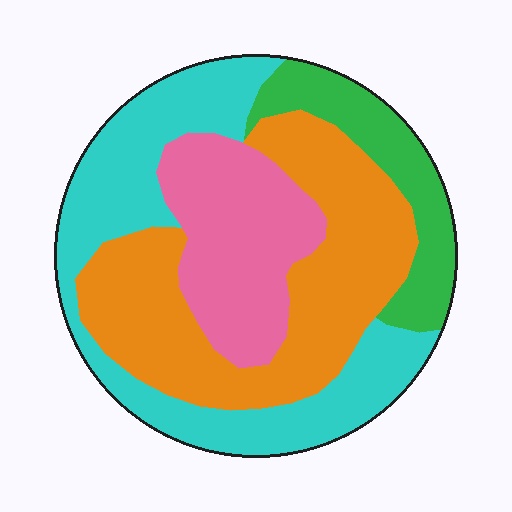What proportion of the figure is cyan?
Cyan covers roughly 30% of the figure.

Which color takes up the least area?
Green, at roughly 15%.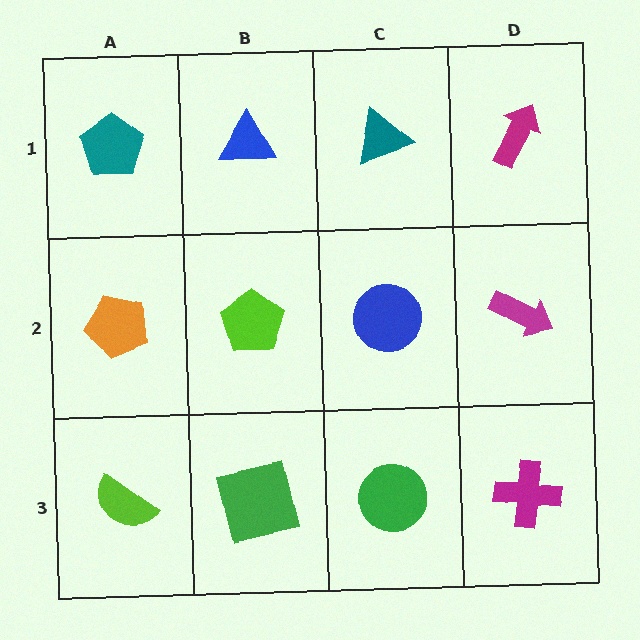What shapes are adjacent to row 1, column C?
A blue circle (row 2, column C), a blue triangle (row 1, column B), a magenta arrow (row 1, column D).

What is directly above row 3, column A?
An orange pentagon.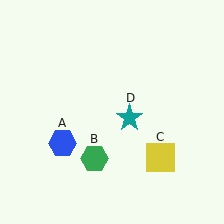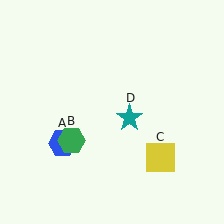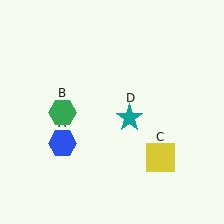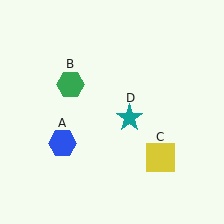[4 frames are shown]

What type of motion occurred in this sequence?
The green hexagon (object B) rotated clockwise around the center of the scene.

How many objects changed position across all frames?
1 object changed position: green hexagon (object B).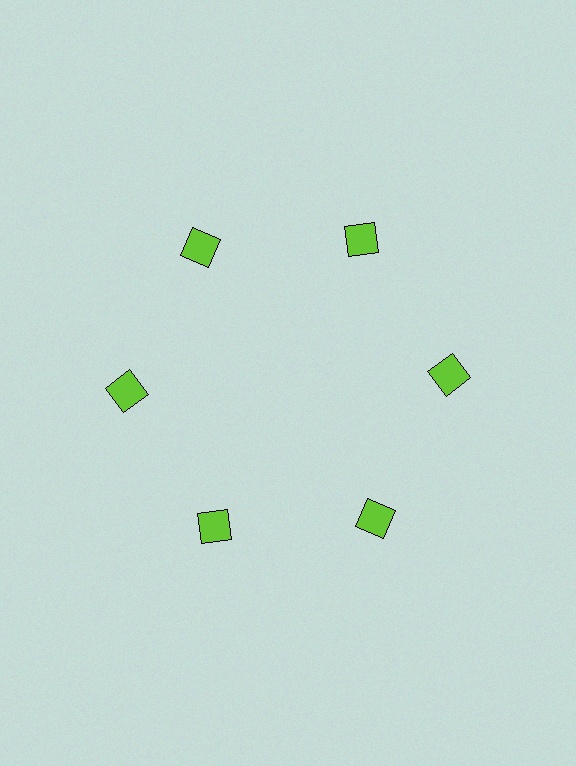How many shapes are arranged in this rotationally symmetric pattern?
There are 6 shapes, arranged in 6 groups of 1.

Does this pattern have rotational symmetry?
Yes, this pattern has 6-fold rotational symmetry. It looks the same after rotating 60 degrees around the center.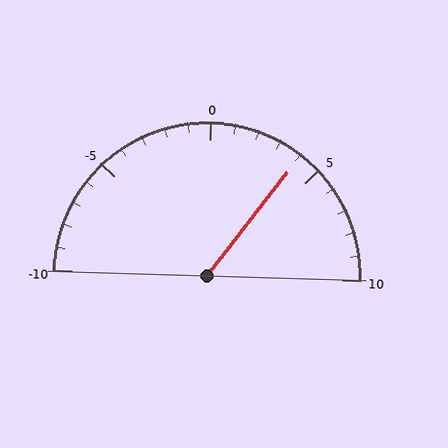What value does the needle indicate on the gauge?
The needle indicates approximately 4.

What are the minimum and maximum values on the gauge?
The gauge ranges from -10 to 10.